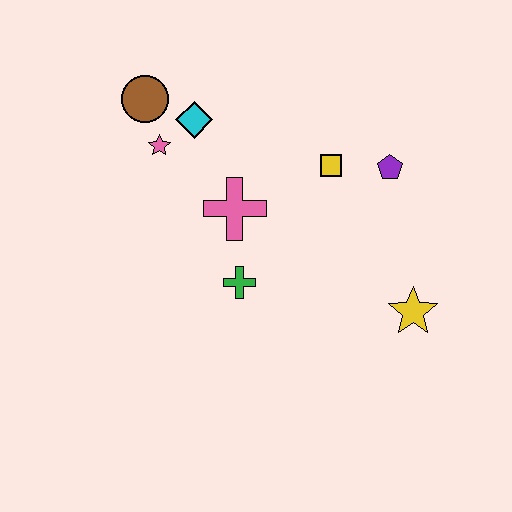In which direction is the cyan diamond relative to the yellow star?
The cyan diamond is to the left of the yellow star.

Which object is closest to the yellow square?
The purple pentagon is closest to the yellow square.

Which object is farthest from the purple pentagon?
The brown circle is farthest from the purple pentagon.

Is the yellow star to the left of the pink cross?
No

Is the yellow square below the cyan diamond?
Yes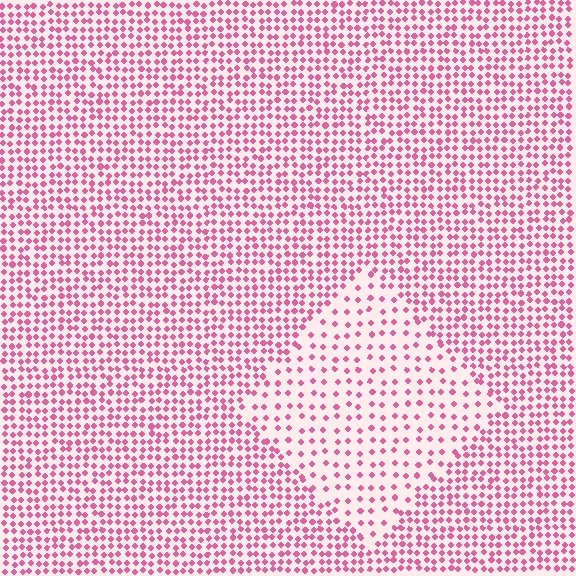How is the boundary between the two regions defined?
The boundary is defined by a change in element density (approximately 2.1x ratio). All elements are the same color, size, and shape.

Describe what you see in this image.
The image contains small pink elements arranged at two different densities. A diamond-shaped region is visible where the elements are less densely packed than the surrounding area.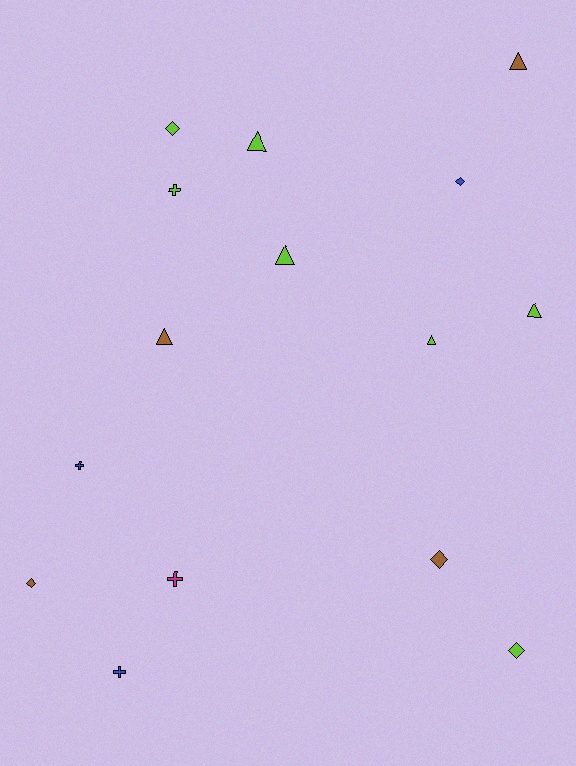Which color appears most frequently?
Lime, with 7 objects.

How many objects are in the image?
There are 15 objects.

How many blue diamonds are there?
There is 1 blue diamond.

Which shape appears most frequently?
Triangle, with 6 objects.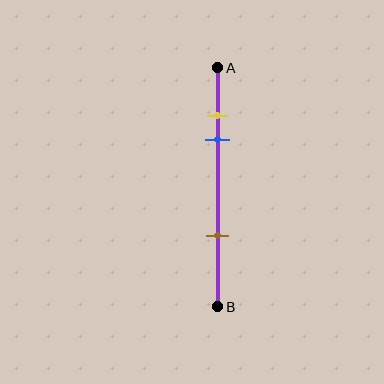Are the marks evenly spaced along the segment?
No, the marks are not evenly spaced.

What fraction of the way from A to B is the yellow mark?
The yellow mark is approximately 20% (0.2) of the way from A to B.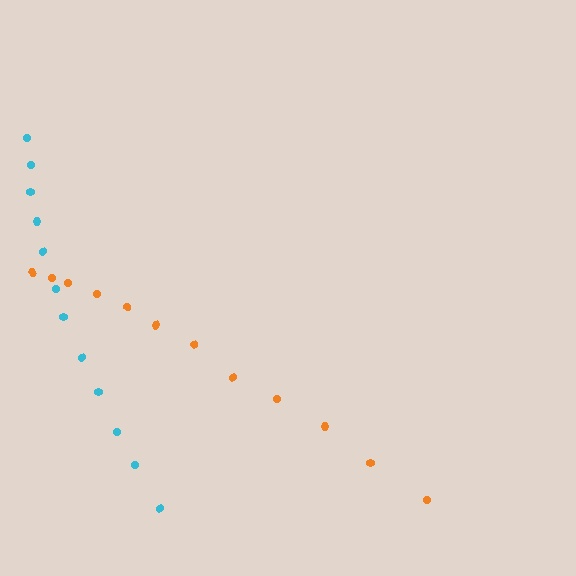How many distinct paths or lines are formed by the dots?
There are 2 distinct paths.